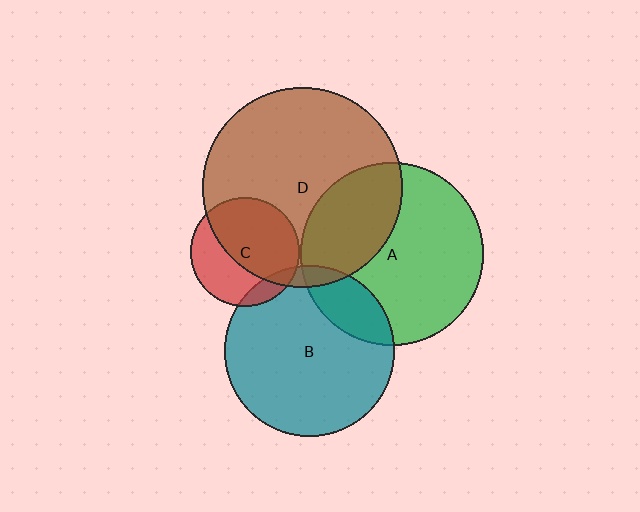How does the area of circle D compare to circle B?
Approximately 1.4 times.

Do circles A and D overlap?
Yes.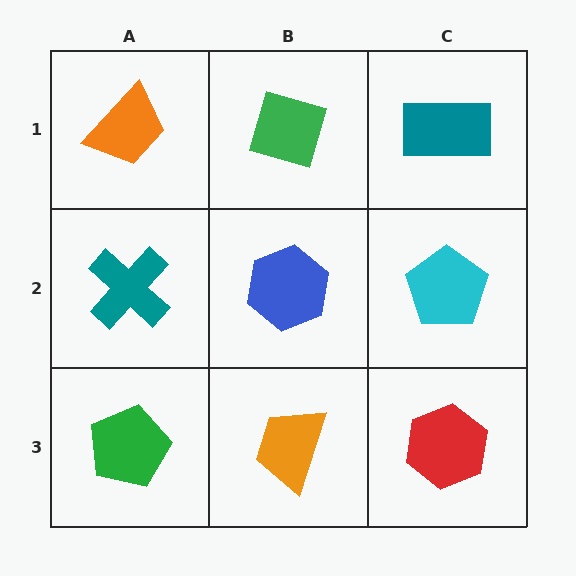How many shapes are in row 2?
3 shapes.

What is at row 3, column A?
A green pentagon.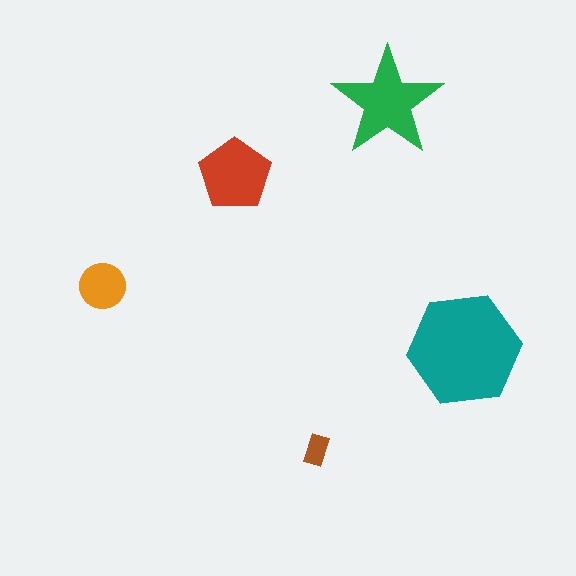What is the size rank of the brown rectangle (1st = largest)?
5th.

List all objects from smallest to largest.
The brown rectangle, the orange circle, the red pentagon, the green star, the teal hexagon.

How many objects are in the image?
There are 5 objects in the image.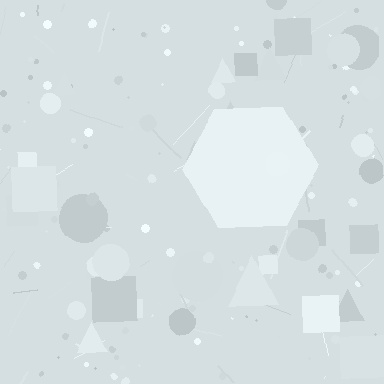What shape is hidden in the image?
A hexagon is hidden in the image.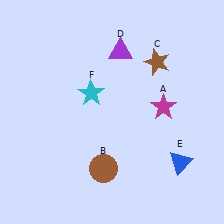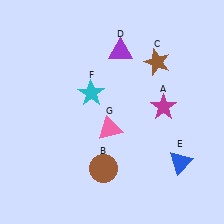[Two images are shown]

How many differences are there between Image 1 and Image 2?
There is 1 difference between the two images.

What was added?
A pink triangle (G) was added in Image 2.